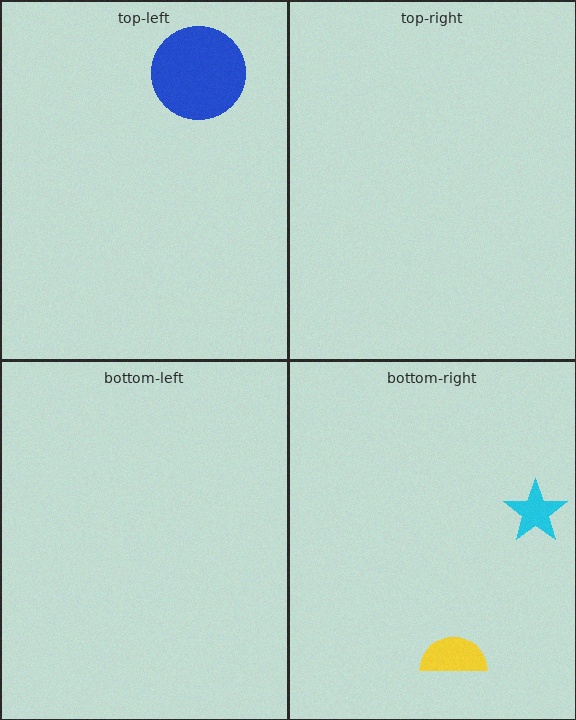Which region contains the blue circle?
The top-left region.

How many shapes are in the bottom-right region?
2.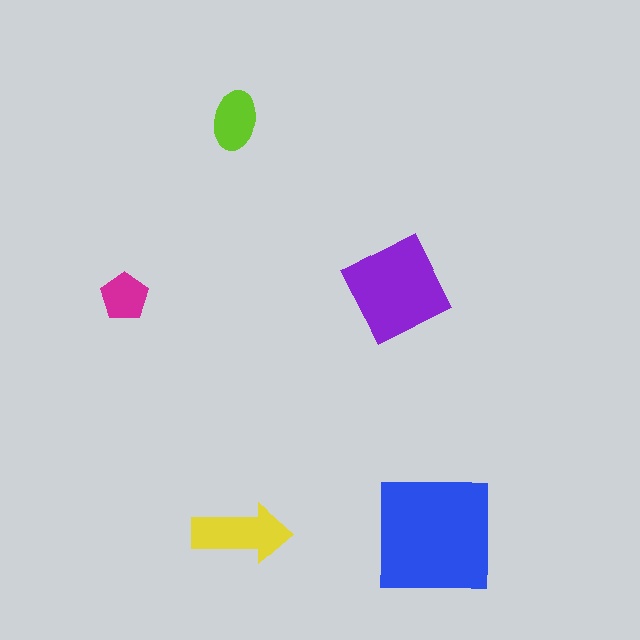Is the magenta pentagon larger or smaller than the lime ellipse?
Smaller.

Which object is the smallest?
The magenta pentagon.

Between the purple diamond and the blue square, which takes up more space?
The blue square.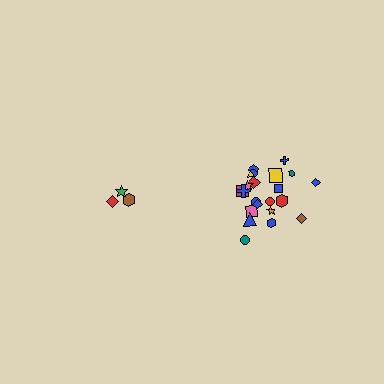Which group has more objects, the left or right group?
The right group.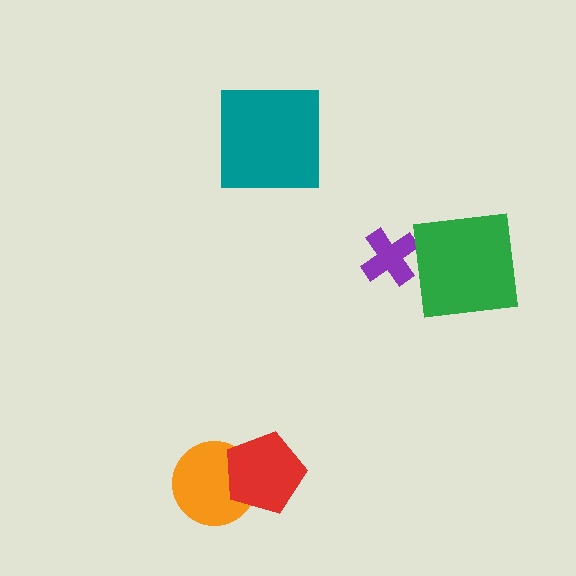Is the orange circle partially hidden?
Yes, it is partially covered by another shape.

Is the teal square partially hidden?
No, no other shape covers it.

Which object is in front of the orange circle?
The red pentagon is in front of the orange circle.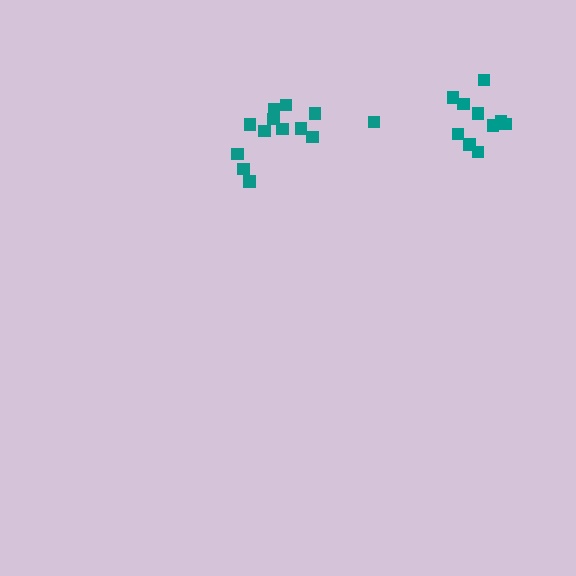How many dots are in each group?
Group 1: 13 dots, Group 2: 10 dots (23 total).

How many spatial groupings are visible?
There are 2 spatial groupings.